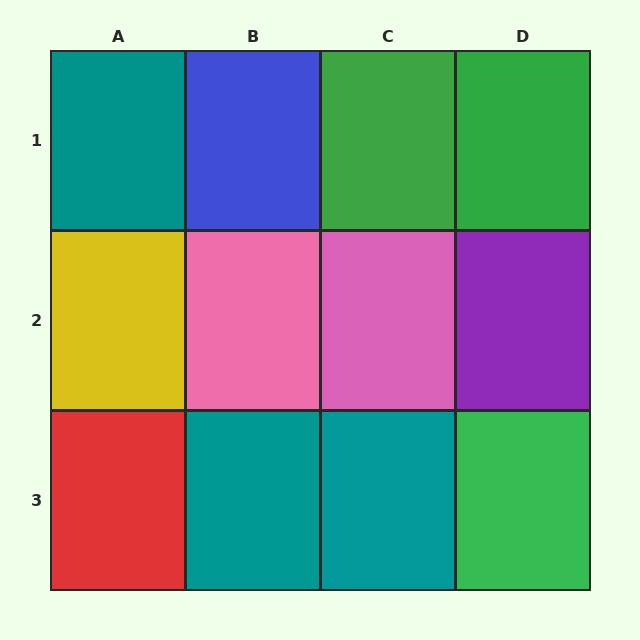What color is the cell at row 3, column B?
Teal.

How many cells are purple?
1 cell is purple.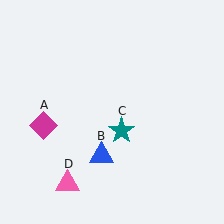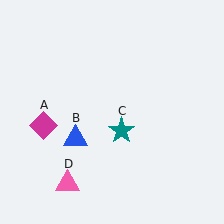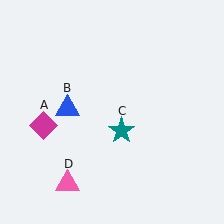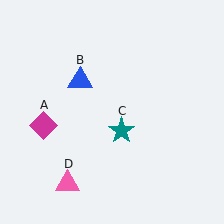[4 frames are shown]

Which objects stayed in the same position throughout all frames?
Magenta diamond (object A) and teal star (object C) and pink triangle (object D) remained stationary.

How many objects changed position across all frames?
1 object changed position: blue triangle (object B).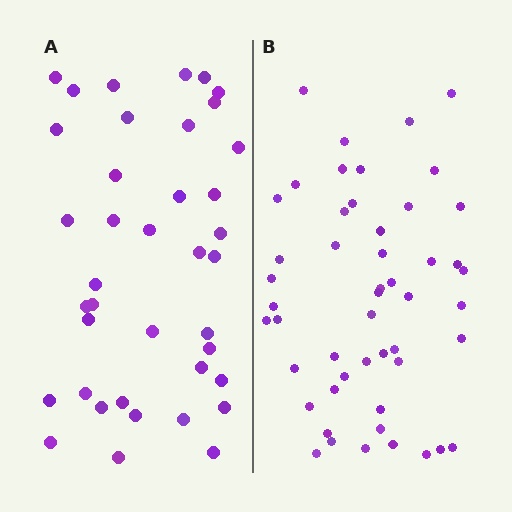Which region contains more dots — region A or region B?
Region B (the right region) has more dots.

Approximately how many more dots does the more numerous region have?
Region B has roughly 12 or so more dots than region A.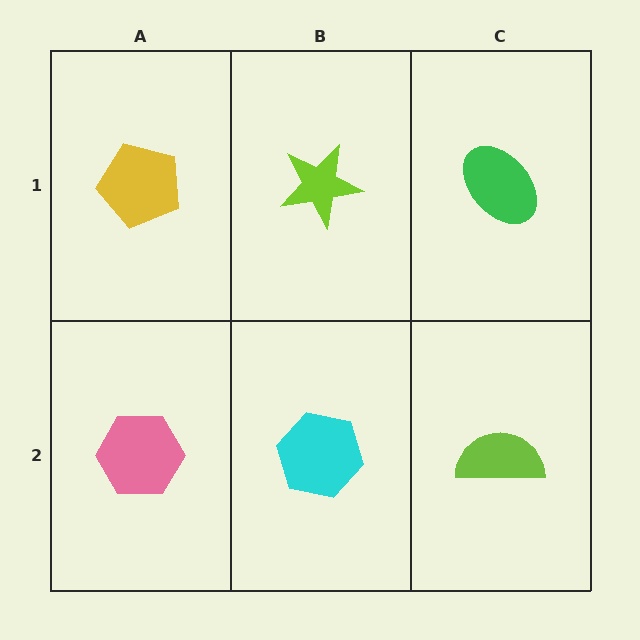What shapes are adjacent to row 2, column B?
A lime star (row 1, column B), a pink hexagon (row 2, column A), a lime semicircle (row 2, column C).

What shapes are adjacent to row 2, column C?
A green ellipse (row 1, column C), a cyan hexagon (row 2, column B).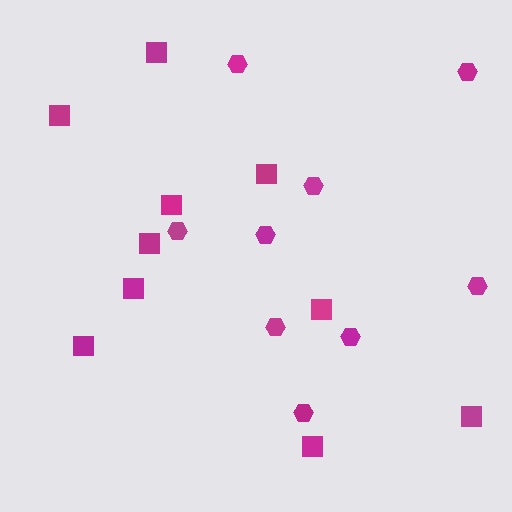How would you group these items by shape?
There are 2 groups: one group of squares (10) and one group of hexagons (9).